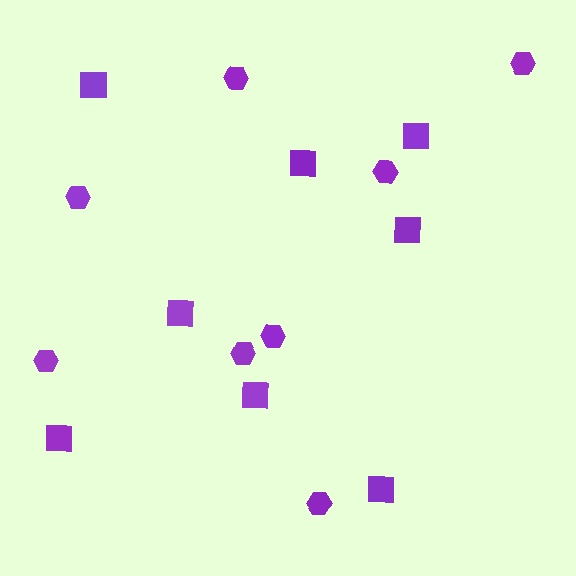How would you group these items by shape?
There are 2 groups: one group of squares (8) and one group of hexagons (8).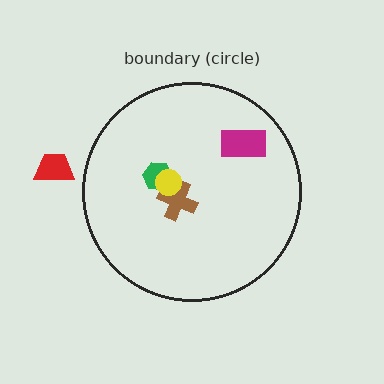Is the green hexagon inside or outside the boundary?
Inside.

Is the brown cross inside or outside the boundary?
Inside.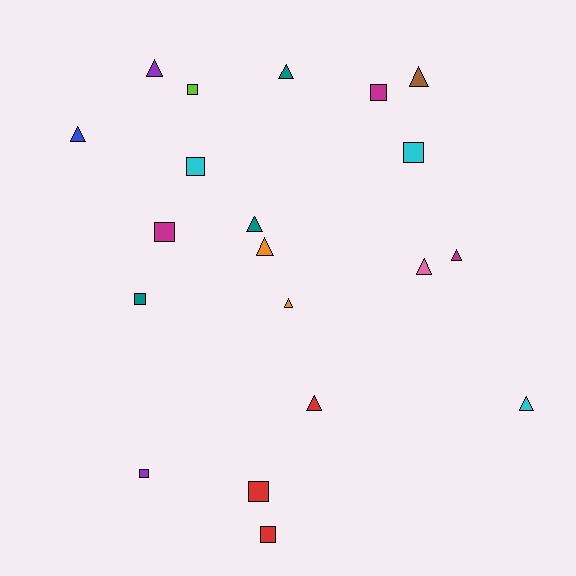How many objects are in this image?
There are 20 objects.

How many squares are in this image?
There are 9 squares.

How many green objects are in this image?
There are no green objects.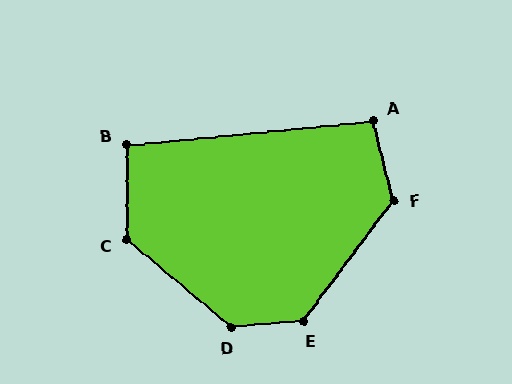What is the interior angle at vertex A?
Approximately 98 degrees (obtuse).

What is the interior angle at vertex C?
Approximately 130 degrees (obtuse).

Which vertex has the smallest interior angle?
B, at approximately 95 degrees.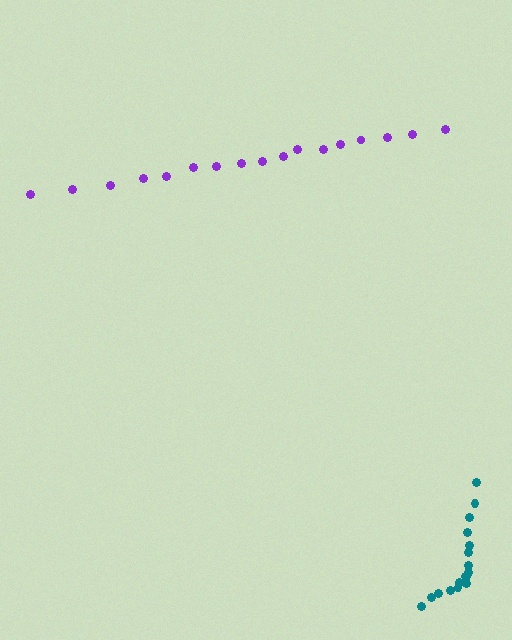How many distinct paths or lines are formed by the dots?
There are 2 distinct paths.